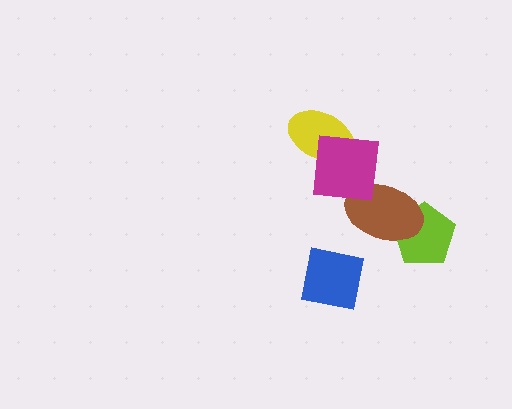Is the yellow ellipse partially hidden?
Yes, it is partially covered by another shape.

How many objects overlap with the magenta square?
2 objects overlap with the magenta square.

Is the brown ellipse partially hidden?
Yes, it is partially covered by another shape.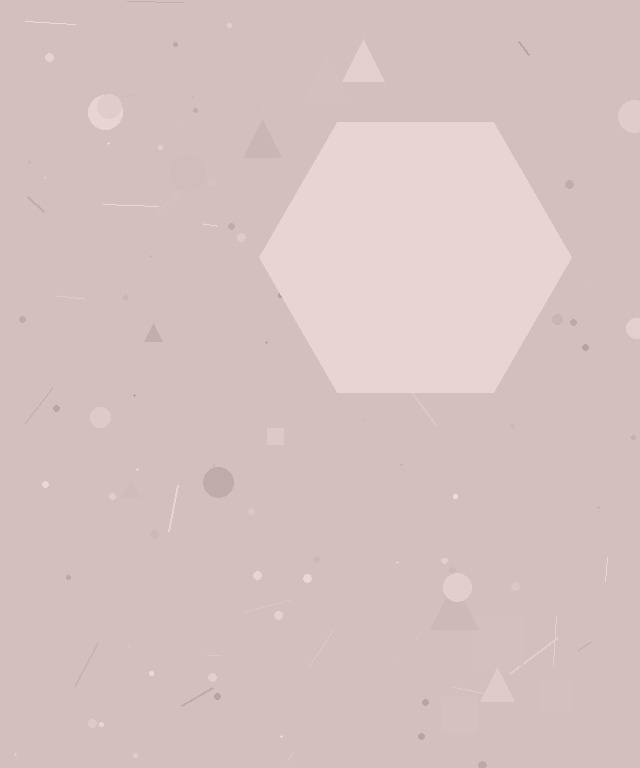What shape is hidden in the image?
A hexagon is hidden in the image.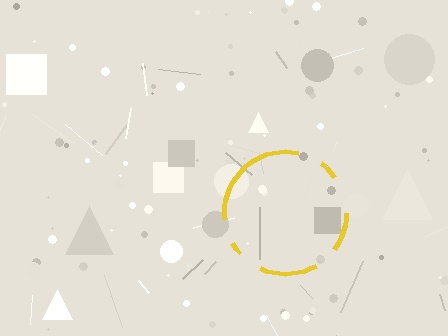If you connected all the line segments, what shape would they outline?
They would outline a circle.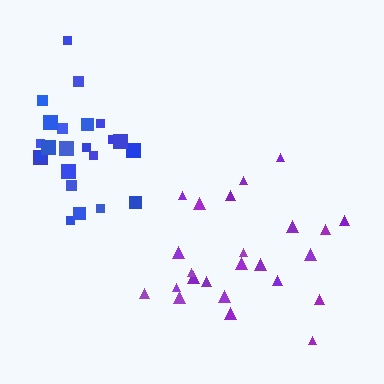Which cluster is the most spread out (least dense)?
Purple.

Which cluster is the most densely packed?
Blue.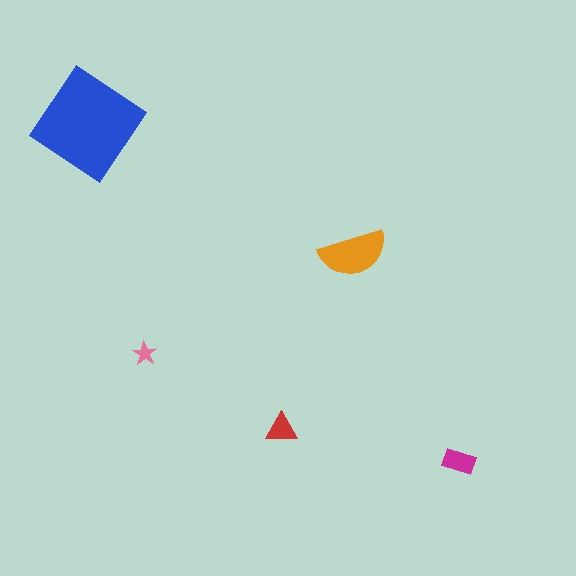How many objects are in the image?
There are 5 objects in the image.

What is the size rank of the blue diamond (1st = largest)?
1st.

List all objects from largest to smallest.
The blue diamond, the orange semicircle, the magenta rectangle, the red triangle, the pink star.